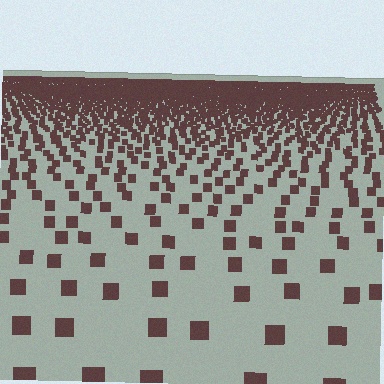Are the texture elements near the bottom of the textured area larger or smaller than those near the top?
Larger. Near the bottom, elements are closer to the viewer and appear at a bigger on-screen size.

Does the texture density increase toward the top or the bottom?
Density increases toward the top.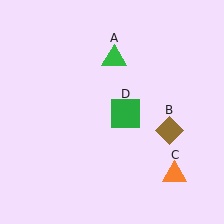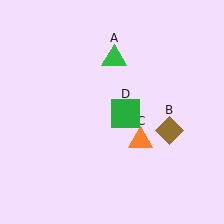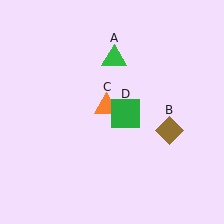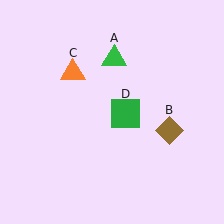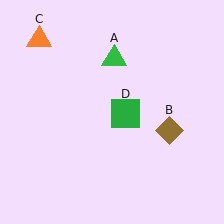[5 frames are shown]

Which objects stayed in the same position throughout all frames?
Green triangle (object A) and brown diamond (object B) and green square (object D) remained stationary.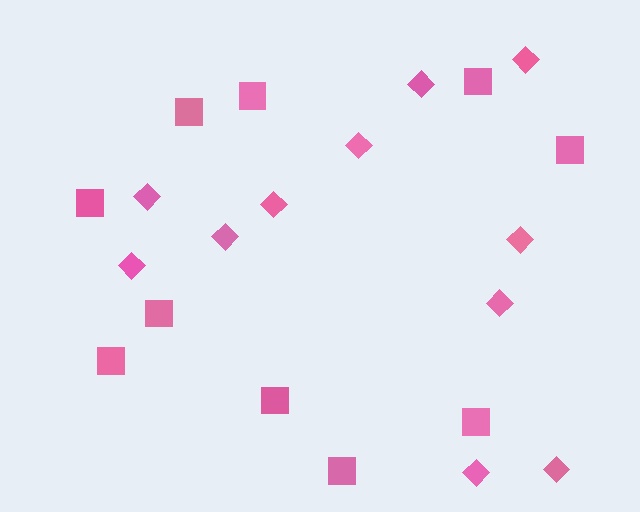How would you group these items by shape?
There are 2 groups: one group of squares (10) and one group of diamonds (11).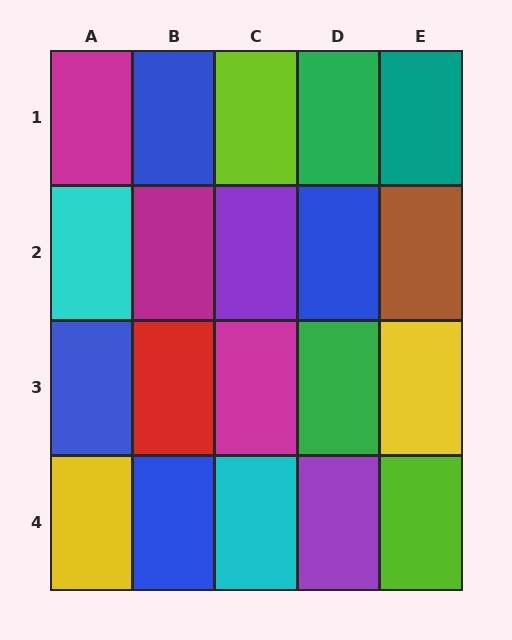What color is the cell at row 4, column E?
Lime.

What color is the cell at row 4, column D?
Purple.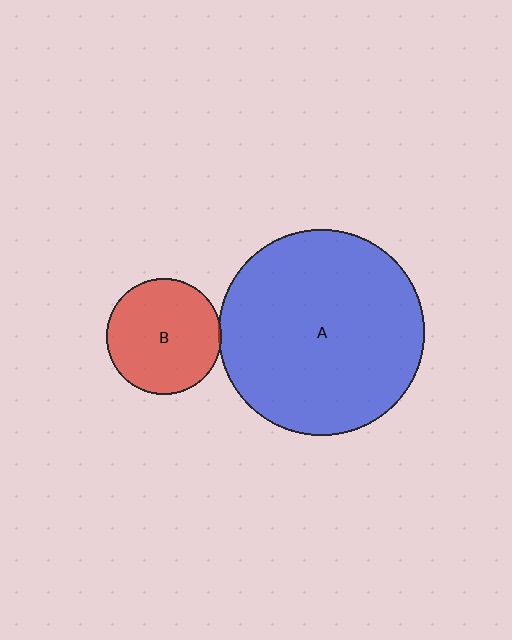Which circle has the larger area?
Circle A (blue).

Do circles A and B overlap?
Yes.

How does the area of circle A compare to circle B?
Approximately 3.2 times.